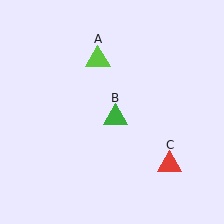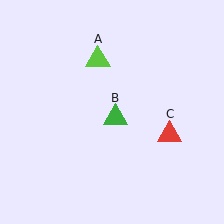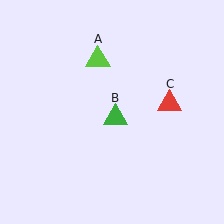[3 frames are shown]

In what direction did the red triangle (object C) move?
The red triangle (object C) moved up.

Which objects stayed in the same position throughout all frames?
Lime triangle (object A) and green triangle (object B) remained stationary.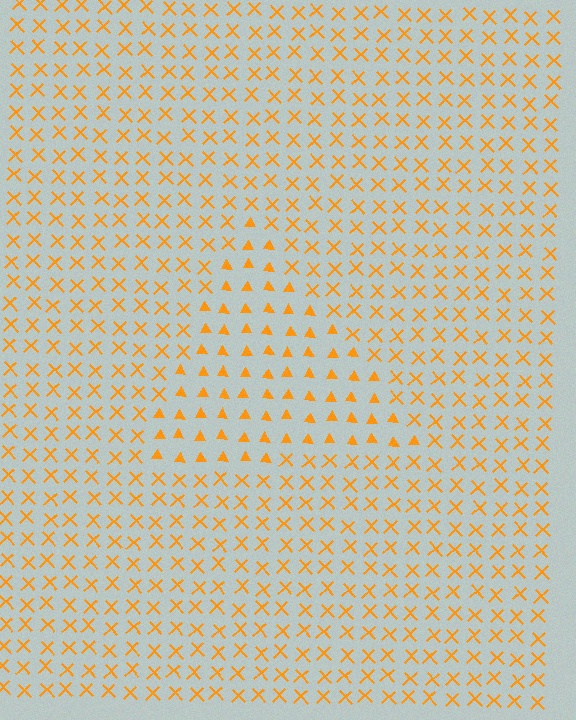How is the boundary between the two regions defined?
The boundary is defined by a change in element shape: triangles inside vs. X marks outside. All elements share the same color and spacing.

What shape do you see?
I see a triangle.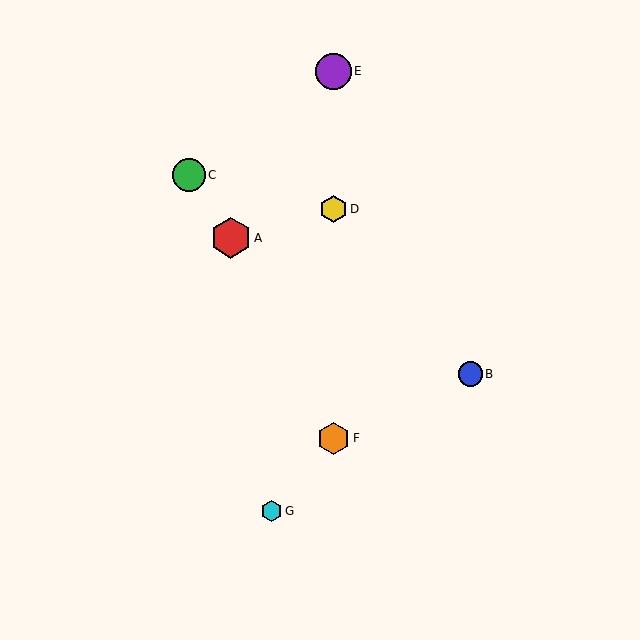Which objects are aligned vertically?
Objects D, E, F are aligned vertically.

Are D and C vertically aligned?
No, D is at x≈333 and C is at x≈189.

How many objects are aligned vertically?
3 objects (D, E, F) are aligned vertically.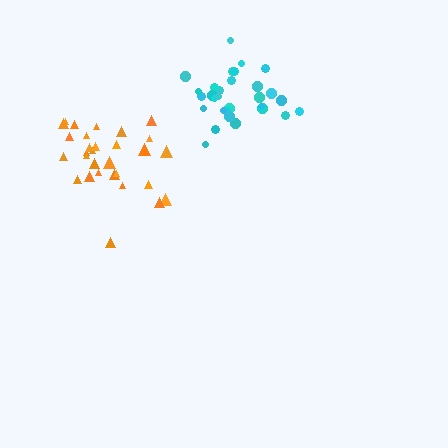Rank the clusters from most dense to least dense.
cyan, orange.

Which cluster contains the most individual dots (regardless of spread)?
Orange (30).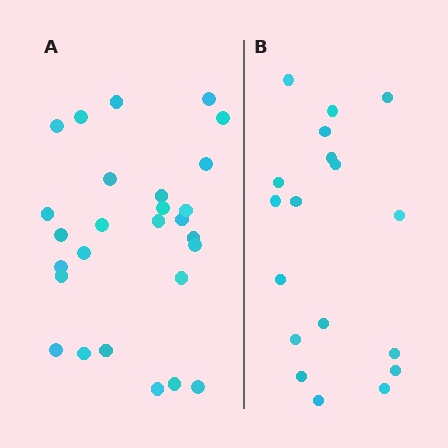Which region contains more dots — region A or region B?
Region A (the left region) has more dots.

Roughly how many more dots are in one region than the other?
Region A has roughly 8 or so more dots than region B.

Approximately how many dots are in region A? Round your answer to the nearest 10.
About 30 dots. (The exact count is 27, which rounds to 30.)